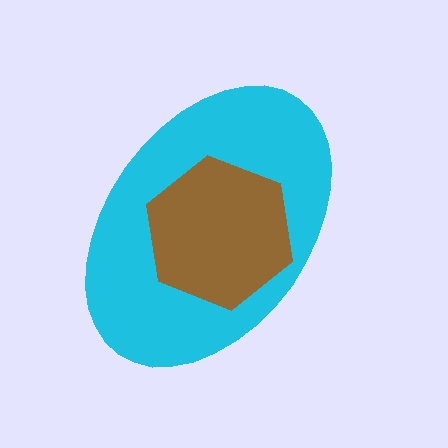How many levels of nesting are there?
2.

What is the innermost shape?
The brown hexagon.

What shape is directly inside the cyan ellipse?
The brown hexagon.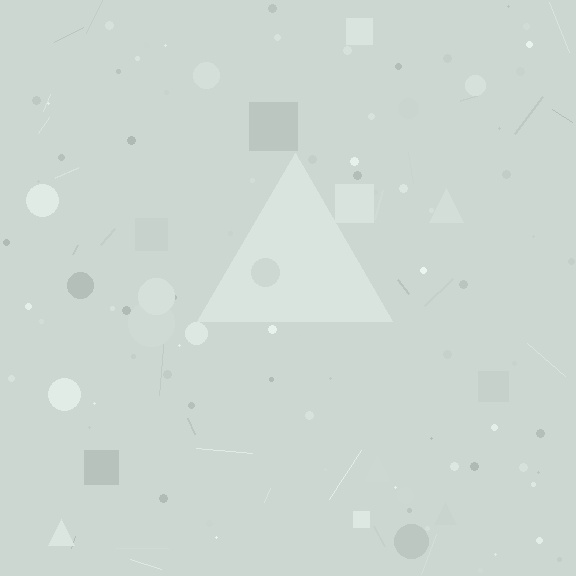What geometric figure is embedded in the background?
A triangle is embedded in the background.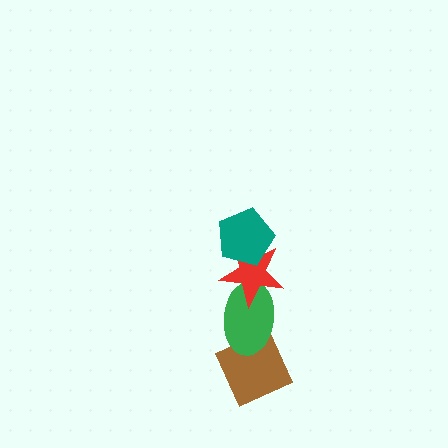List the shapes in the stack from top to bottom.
From top to bottom: the teal pentagon, the red star, the green ellipse, the brown diamond.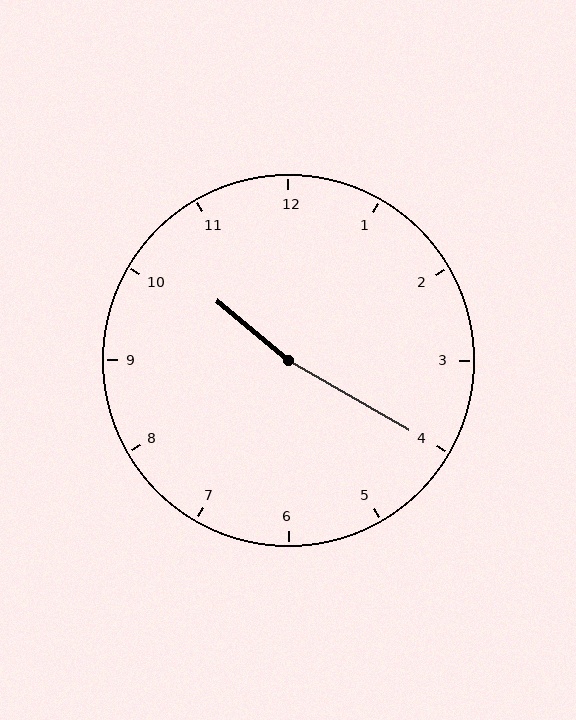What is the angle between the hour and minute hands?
Approximately 170 degrees.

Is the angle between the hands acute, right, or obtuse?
It is obtuse.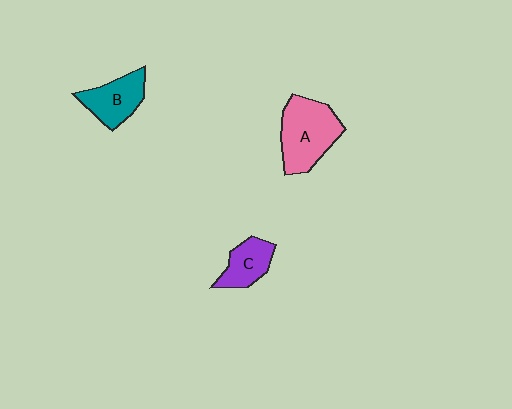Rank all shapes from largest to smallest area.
From largest to smallest: A (pink), B (teal), C (purple).